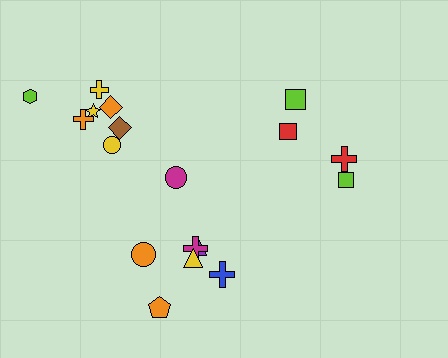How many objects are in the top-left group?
There are 8 objects.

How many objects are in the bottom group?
There are 6 objects.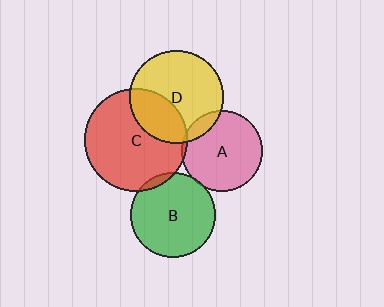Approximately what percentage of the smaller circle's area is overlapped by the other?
Approximately 30%.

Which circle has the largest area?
Circle C (red).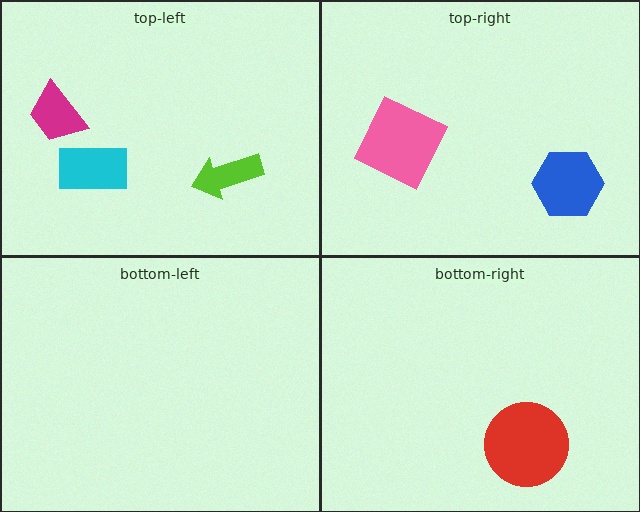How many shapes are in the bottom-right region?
1.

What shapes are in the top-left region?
The cyan rectangle, the lime arrow, the magenta trapezoid.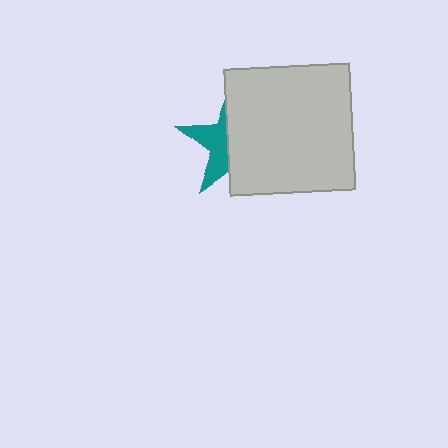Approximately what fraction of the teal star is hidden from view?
Roughly 60% of the teal star is hidden behind the light gray square.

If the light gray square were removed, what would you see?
You would see the complete teal star.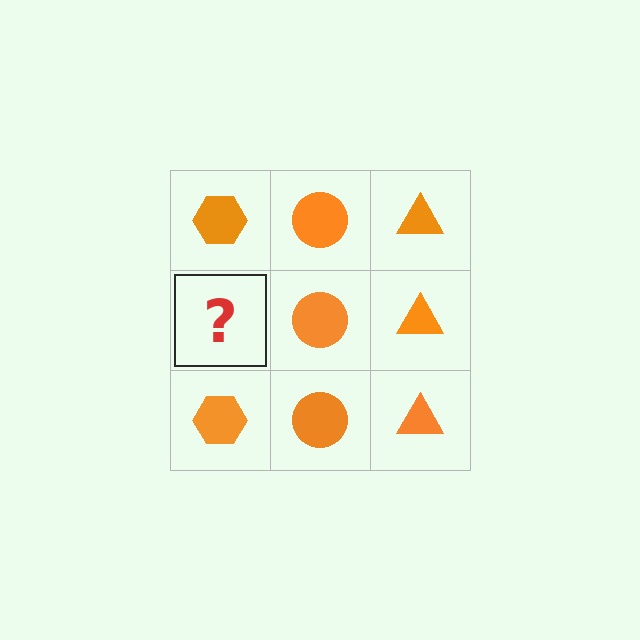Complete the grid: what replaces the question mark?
The question mark should be replaced with an orange hexagon.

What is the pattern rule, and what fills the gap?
The rule is that each column has a consistent shape. The gap should be filled with an orange hexagon.